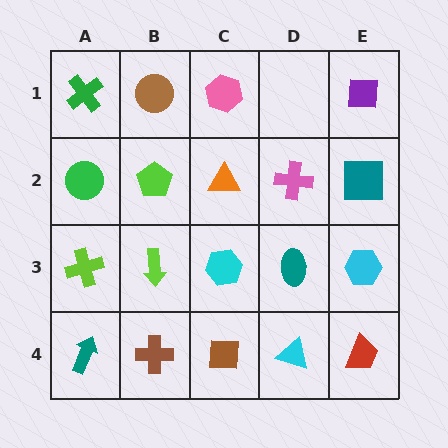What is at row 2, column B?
A lime pentagon.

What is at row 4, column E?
A red trapezoid.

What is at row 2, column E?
A teal square.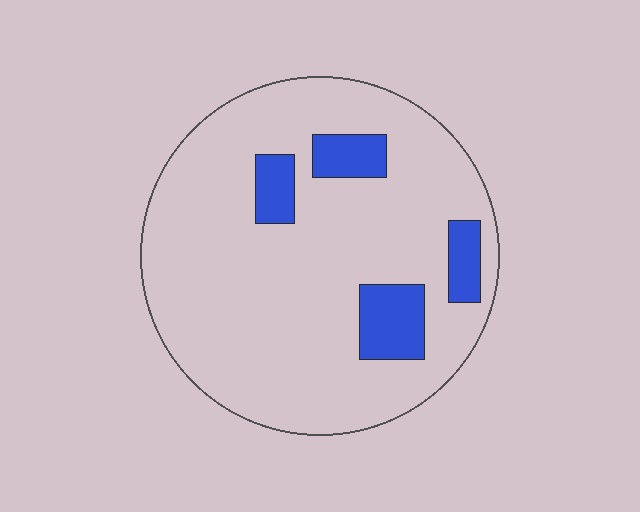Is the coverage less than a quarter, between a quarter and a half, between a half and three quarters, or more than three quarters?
Less than a quarter.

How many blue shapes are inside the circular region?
4.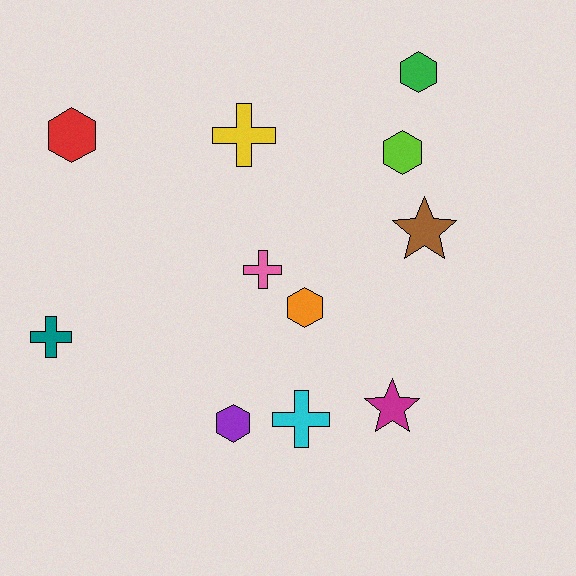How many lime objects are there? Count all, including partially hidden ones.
There is 1 lime object.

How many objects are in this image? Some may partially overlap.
There are 11 objects.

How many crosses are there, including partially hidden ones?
There are 4 crosses.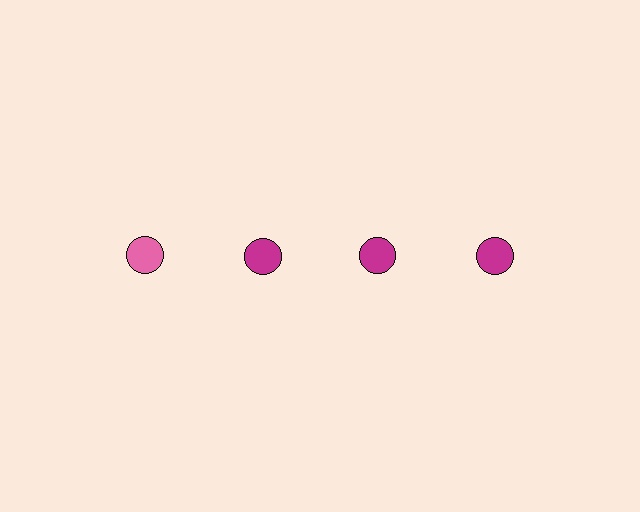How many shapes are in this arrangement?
There are 4 shapes arranged in a grid pattern.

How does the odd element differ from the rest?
It has a different color: pink instead of magenta.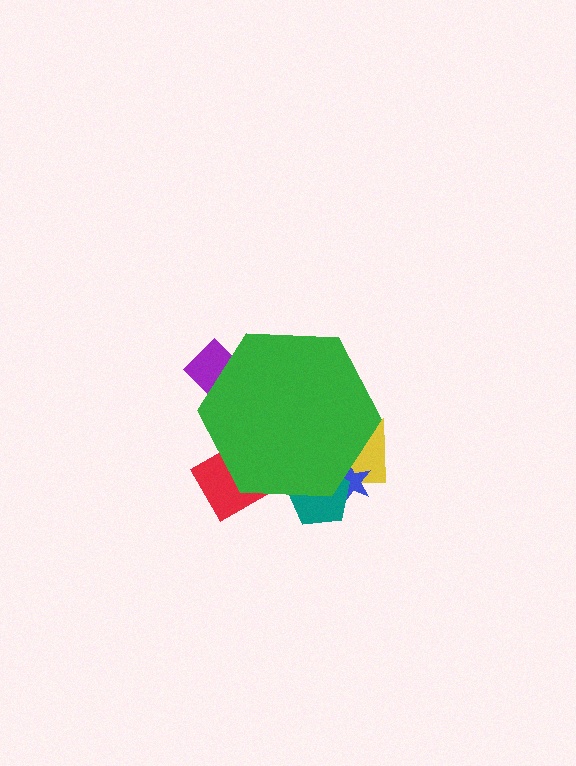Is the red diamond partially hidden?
Yes, the red diamond is partially hidden behind the green hexagon.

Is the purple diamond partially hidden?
Yes, the purple diamond is partially hidden behind the green hexagon.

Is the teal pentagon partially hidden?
Yes, the teal pentagon is partially hidden behind the green hexagon.